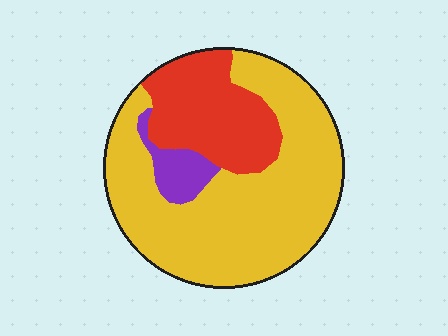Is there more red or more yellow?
Yellow.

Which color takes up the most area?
Yellow, at roughly 65%.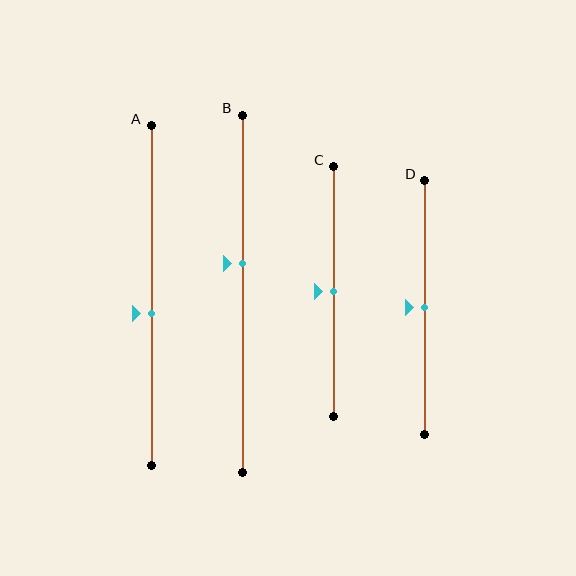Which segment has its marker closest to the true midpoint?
Segment C has its marker closest to the true midpoint.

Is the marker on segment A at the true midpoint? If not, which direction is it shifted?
No, the marker on segment A is shifted downward by about 5% of the segment length.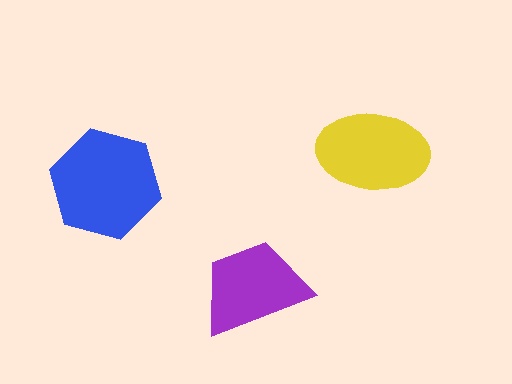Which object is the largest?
The blue hexagon.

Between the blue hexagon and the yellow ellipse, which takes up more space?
The blue hexagon.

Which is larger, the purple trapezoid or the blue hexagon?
The blue hexagon.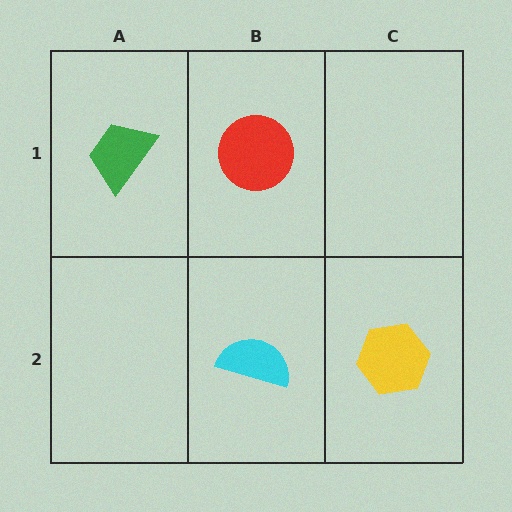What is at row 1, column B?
A red circle.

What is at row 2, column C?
A yellow hexagon.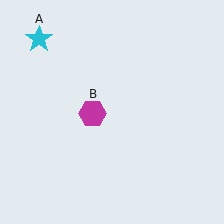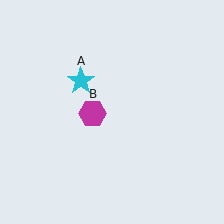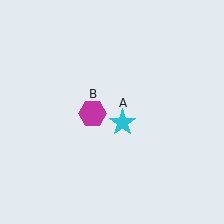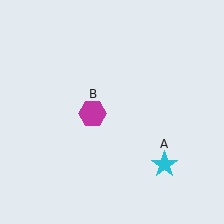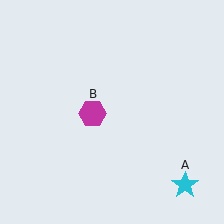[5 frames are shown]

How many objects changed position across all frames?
1 object changed position: cyan star (object A).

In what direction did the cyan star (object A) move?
The cyan star (object A) moved down and to the right.